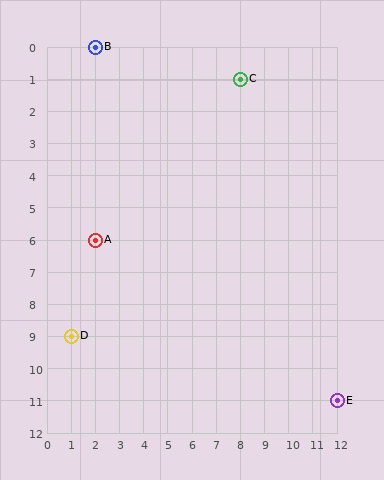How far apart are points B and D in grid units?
Points B and D are 1 column and 9 rows apart (about 9.1 grid units diagonally).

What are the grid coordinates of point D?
Point D is at grid coordinates (1, 9).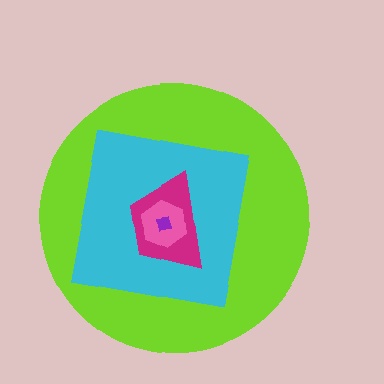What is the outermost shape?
The lime circle.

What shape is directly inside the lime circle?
The cyan square.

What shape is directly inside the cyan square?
The magenta trapezoid.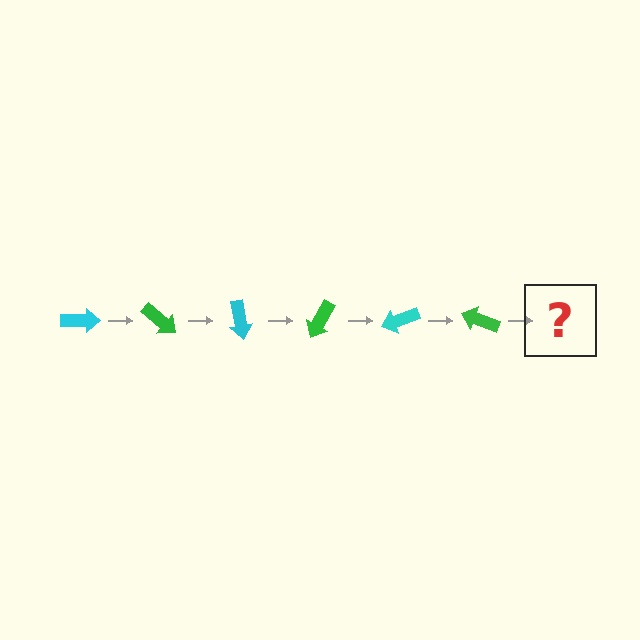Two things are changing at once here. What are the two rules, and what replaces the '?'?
The two rules are that it rotates 40 degrees each step and the color cycles through cyan and green. The '?' should be a cyan arrow, rotated 240 degrees from the start.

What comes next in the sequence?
The next element should be a cyan arrow, rotated 240 degrees from the start.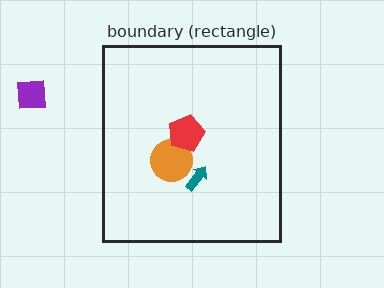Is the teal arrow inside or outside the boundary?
Inside.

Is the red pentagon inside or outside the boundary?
Inside.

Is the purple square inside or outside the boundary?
Outside.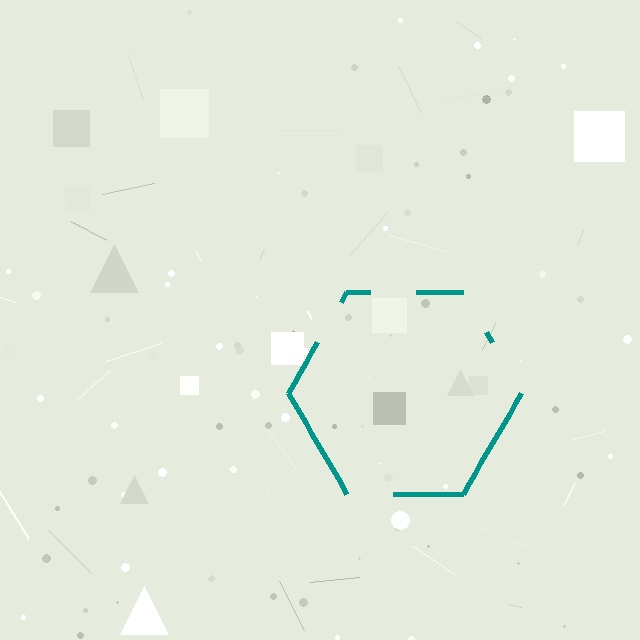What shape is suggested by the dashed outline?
The dashed outline suggests a hexagon.